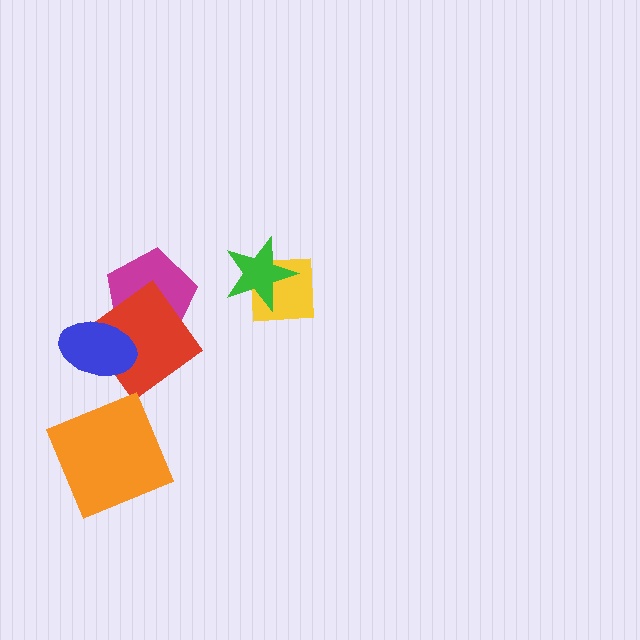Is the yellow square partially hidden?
Yes, it is partially covered by another shape.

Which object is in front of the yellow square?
The green star is in front of the yellow square.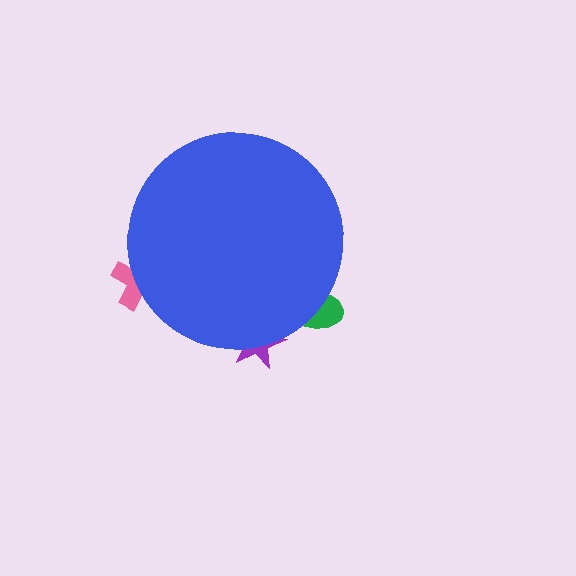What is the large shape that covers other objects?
A blue circle.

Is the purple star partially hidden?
Yes, the purple star is partially hidden behind the blue circle.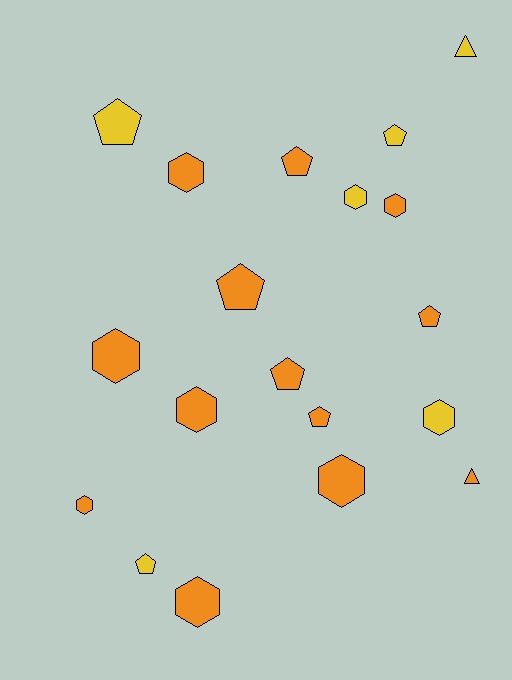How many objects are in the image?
There are 19 objects.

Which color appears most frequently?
Orange, with 13 objects.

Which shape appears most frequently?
Hexagon, with 9 objects.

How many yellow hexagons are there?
There are 2 yellow hexagons.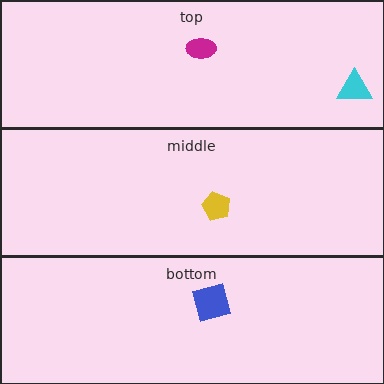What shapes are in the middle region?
The yellow pentagon.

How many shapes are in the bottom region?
1.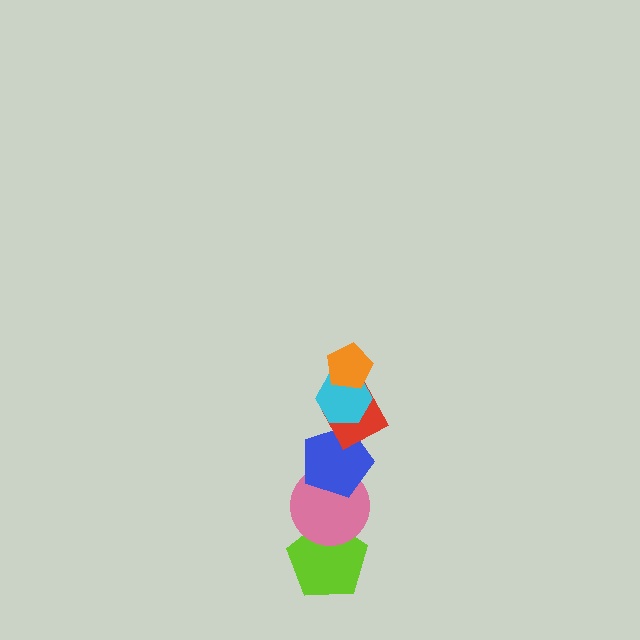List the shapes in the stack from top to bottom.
From top to bottom: the orange pentagon, the cyan hexagon, the red diamond, the blue pentagon, the pink circle, the lime pentagon.